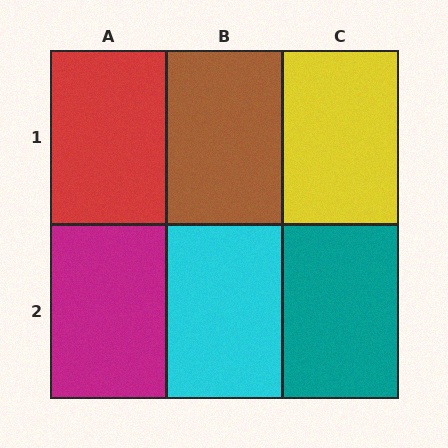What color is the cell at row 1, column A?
Red.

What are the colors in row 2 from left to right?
Magenta, cyan, teal.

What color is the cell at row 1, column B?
Brown.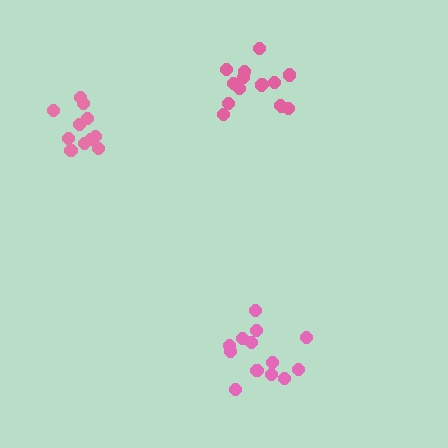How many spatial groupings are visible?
There are 3 spatial groupings.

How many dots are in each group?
Group 1: 11 dots, Group 2: 13 dots, Group 3: 15 dots (39 total).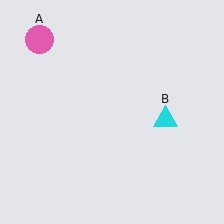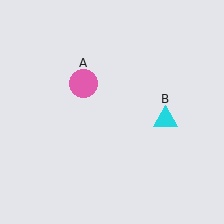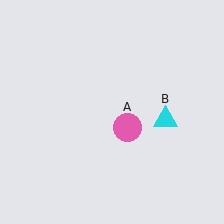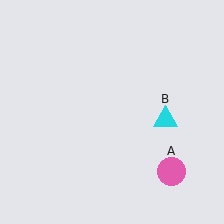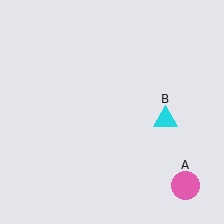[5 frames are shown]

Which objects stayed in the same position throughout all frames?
Cyan triangle (object B) remained stationary.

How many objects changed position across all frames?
1 object changed position: pink circle (object A).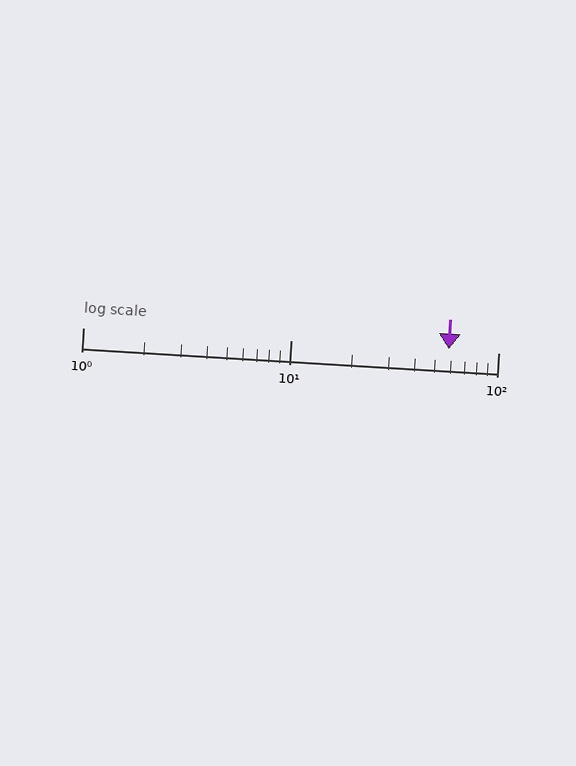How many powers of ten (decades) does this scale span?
The scale spans 2 decades, from 1 to 100.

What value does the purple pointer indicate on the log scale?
The pointer indicates approximately 58.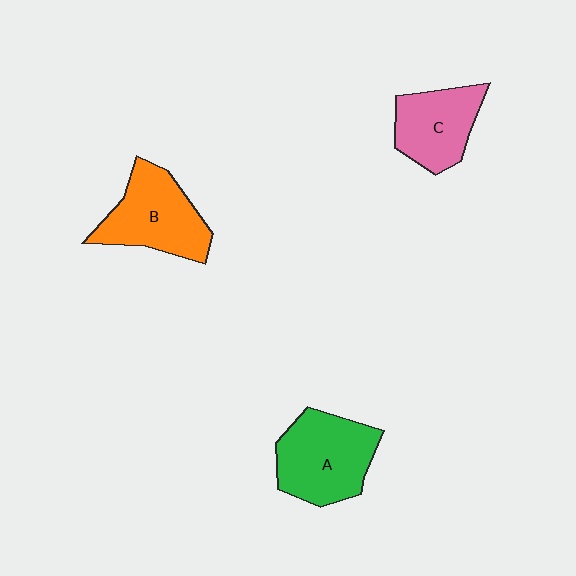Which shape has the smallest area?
Shape C (pink).